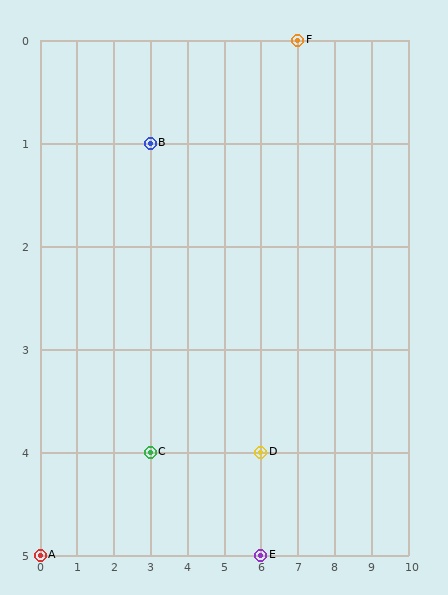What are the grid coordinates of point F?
Point F is at grid coordinates (7, 0).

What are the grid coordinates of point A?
Point A is at grid coordinates (0, 5).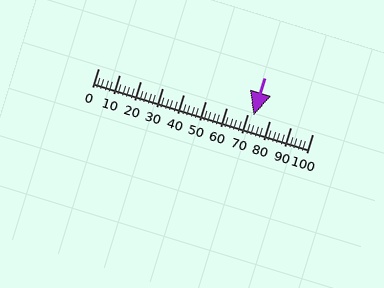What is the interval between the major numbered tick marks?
The major tick marks are spaced 10 units apart.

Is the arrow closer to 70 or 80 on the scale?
The arrow is closer to 70.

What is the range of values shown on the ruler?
The ruler shows values from 0 to 100.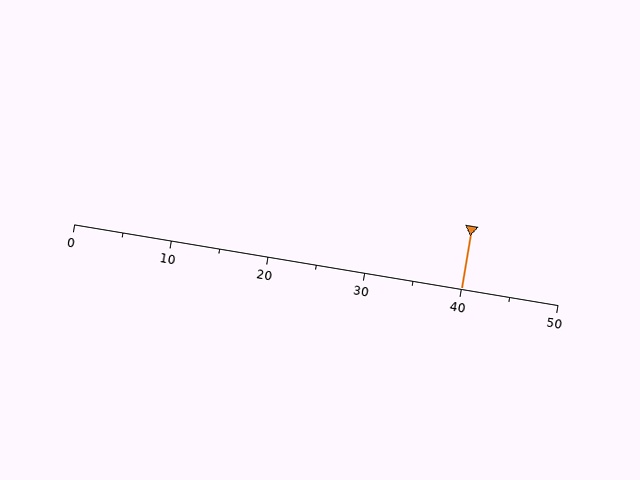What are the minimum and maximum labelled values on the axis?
The axis runs from 0 to 50.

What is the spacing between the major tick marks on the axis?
The major ticks are spaced 10 apart.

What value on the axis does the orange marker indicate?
The marker indicates approximately 40.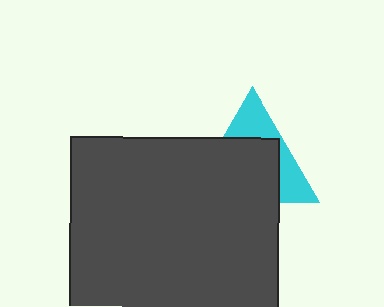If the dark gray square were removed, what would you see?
You would see the complete cyan triangle.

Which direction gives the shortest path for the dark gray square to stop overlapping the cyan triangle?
Moving down gives the shortest separation.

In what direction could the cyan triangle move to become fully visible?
The cyan triangle could move up. That would shift it out from behind the dark gray square entirely.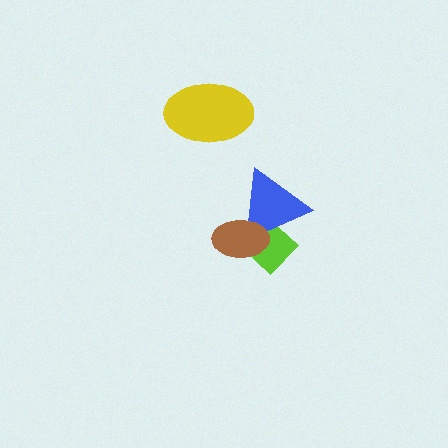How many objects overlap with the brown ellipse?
2 objects overlap with the brown ellipse.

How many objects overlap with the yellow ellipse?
0 objects overlap with the yellow ellipse.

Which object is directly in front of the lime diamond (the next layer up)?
The blue triangle is directly in front of the lime diamond.